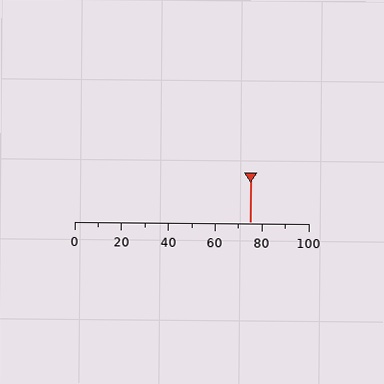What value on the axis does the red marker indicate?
The marker indicates approximately 75.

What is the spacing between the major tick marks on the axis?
The major ticks are spaced 20 apart.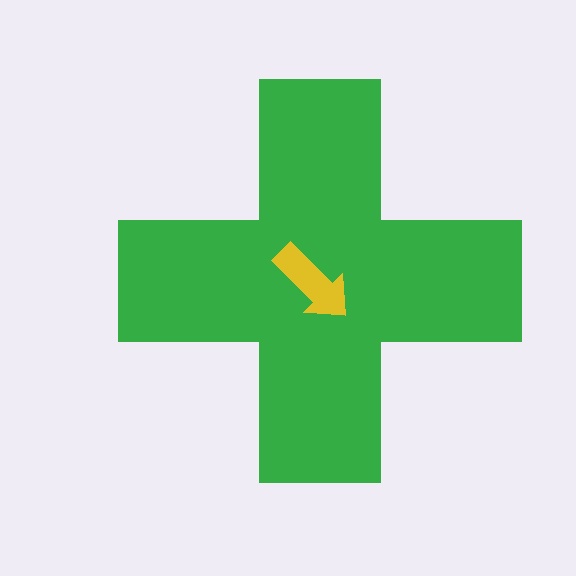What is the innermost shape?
The yellow arrow.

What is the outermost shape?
The green cross.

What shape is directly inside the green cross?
The yellow arrow.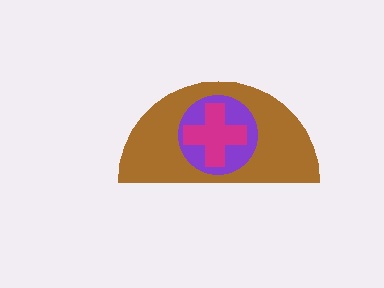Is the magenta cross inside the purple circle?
Yes.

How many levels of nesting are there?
3.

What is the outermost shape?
The brown semicircle.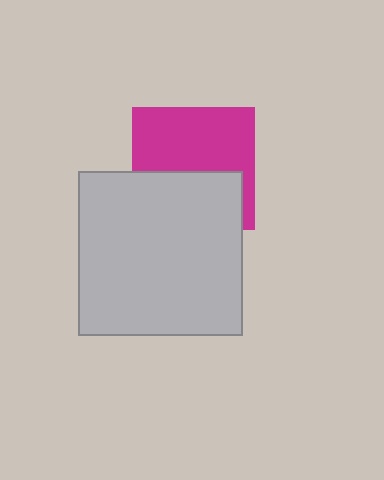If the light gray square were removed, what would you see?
You would see the complete magenta square.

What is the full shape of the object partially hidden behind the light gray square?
The partially hidden object is a magenta square.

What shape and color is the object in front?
The object in front is a light gray square.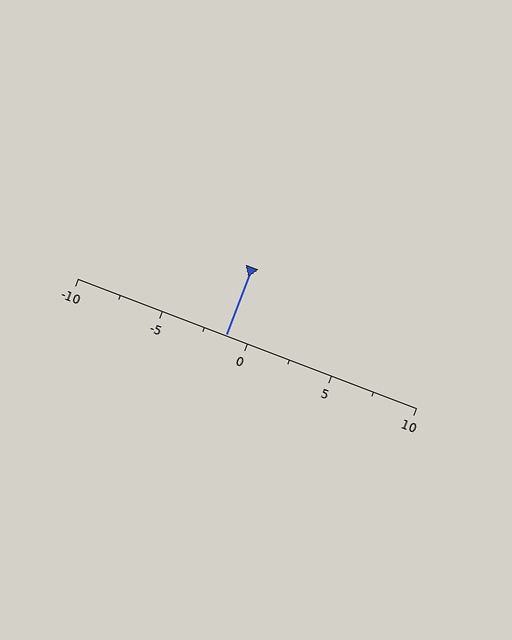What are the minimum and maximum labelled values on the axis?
The axis runs from -10 to 10.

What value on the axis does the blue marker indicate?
The marker indicates approximately -1.2.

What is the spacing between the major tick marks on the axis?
The major ticks are spaced 5 apart.